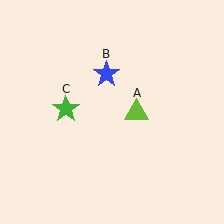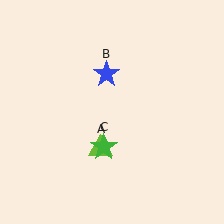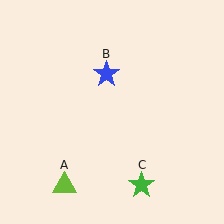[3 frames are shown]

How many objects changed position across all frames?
2 objects changed position: lime triangle (object A), green star (object C).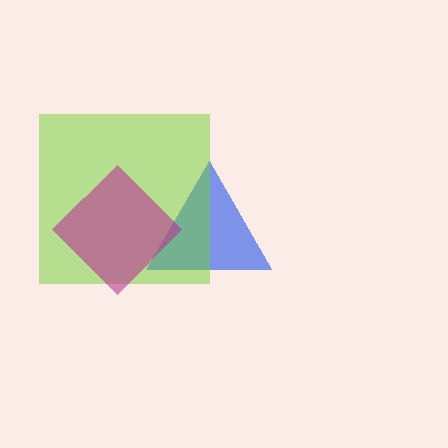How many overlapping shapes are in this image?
There are 3 overlapping shapes in the image.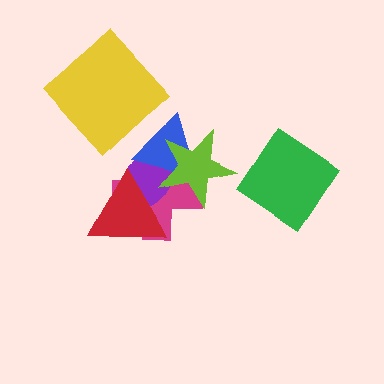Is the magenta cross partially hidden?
Yes, it is partially covered by another shape.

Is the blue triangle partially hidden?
Yes, it is partially covered by another shape.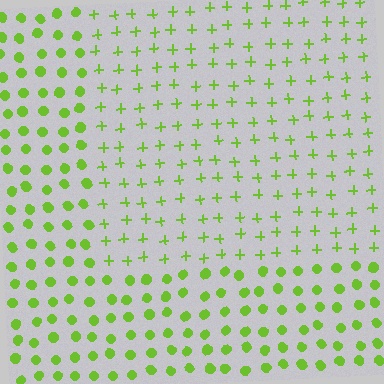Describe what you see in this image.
The image is filled with small lime elements arranged in a uniform grid. A rectangle-shaped region contains plus signs, while the surrounding area contains circles. The boundary is defined purely by the change in element shape.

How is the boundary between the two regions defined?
The boundary is defined by a change in element shape: plus signs inside vs. circles outside. All elements share the same color and spacing.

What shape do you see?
I see a rectangle.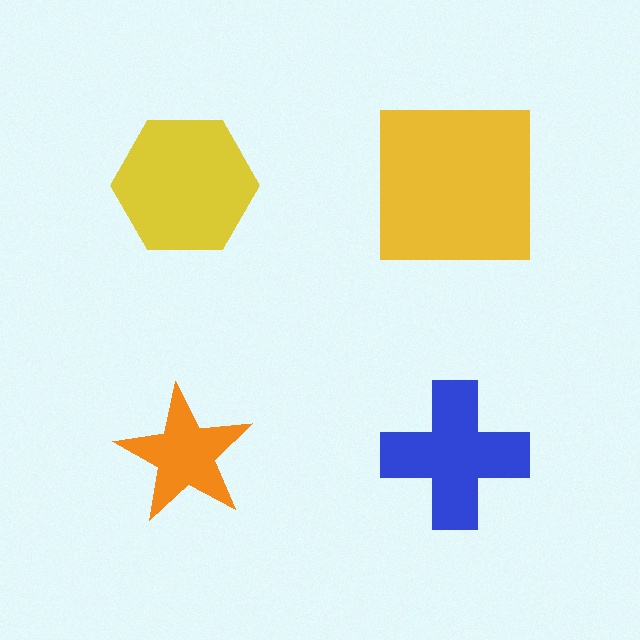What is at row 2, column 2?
A blue cross.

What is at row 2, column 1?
An orange star.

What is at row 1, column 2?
A yellow square.